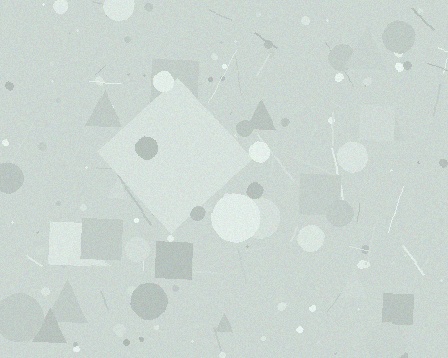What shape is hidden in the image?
A diamond is hidden in the image.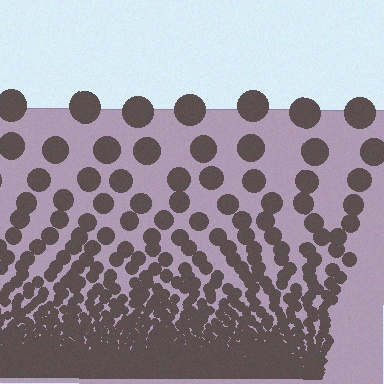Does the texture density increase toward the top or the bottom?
Density increases toward the bottom.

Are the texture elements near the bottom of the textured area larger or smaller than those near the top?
Smaller. The gradient is inverted — elements near the bottom are smaller and denser.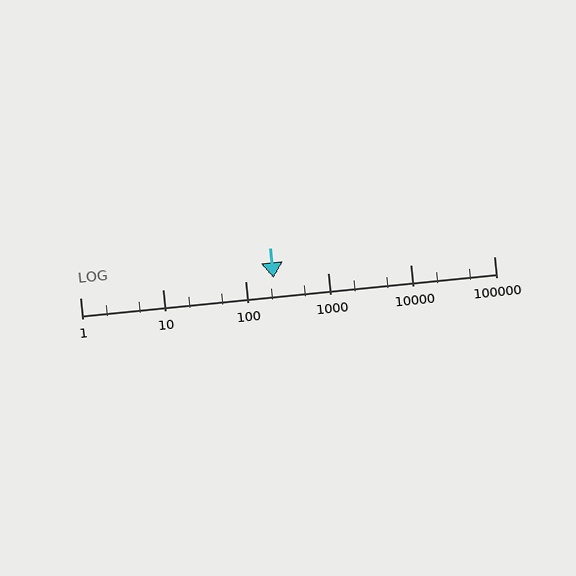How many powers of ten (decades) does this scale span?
The scale spans 5 decades, from 1 to 100000.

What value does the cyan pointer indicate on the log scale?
The pointer indicates approximately 220.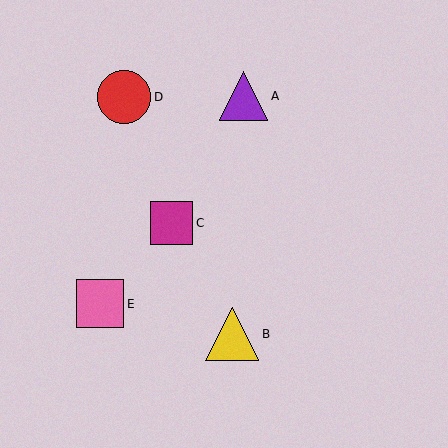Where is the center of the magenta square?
The center of the magenta square is at (172, 223).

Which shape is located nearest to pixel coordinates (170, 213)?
The magenta square (labeled C) at (172, 223) is nearest to that location.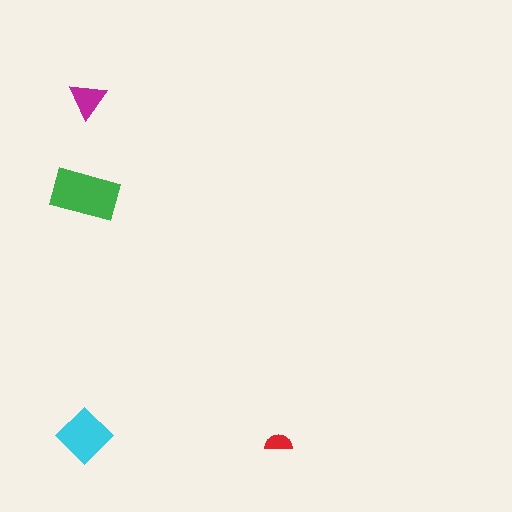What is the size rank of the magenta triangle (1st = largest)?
3rd.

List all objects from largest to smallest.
The green rectangle, the cyan diamond, the magenta triangle, the red semicircle.